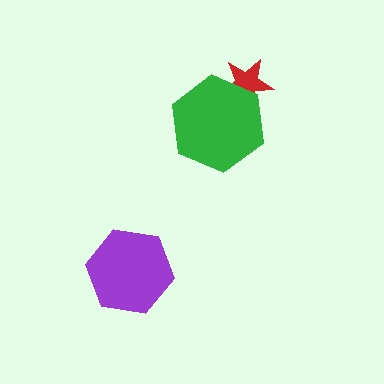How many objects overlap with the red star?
1 object overlaps with the red star.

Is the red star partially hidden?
Yes, it is partially covered by another shape.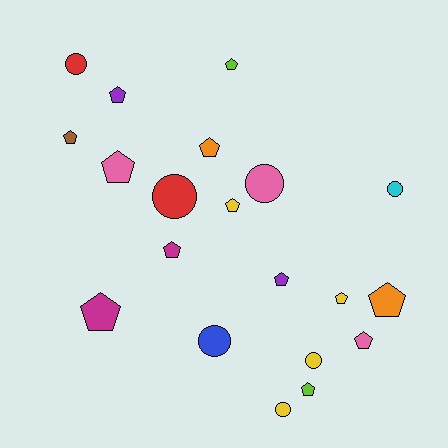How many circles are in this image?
There are 7 circles.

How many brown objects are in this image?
There is 1 brown object.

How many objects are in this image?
There are 20 objects.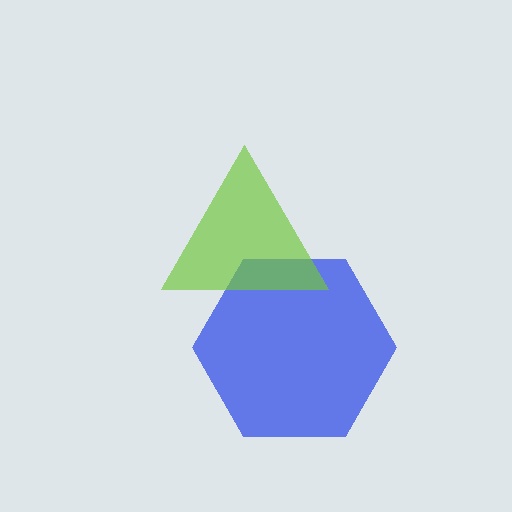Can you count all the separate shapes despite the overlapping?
Yes, there are 2 separate shapes.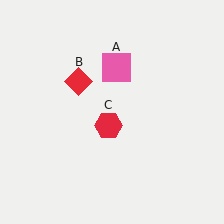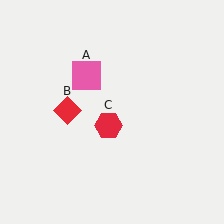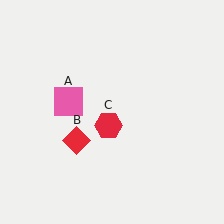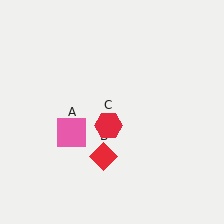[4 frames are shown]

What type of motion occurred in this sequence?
The pink square (object A), red diamond (object B) rotated counterclockwise around the center of the scene.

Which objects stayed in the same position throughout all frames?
Red hexagon (object C) remained stationary.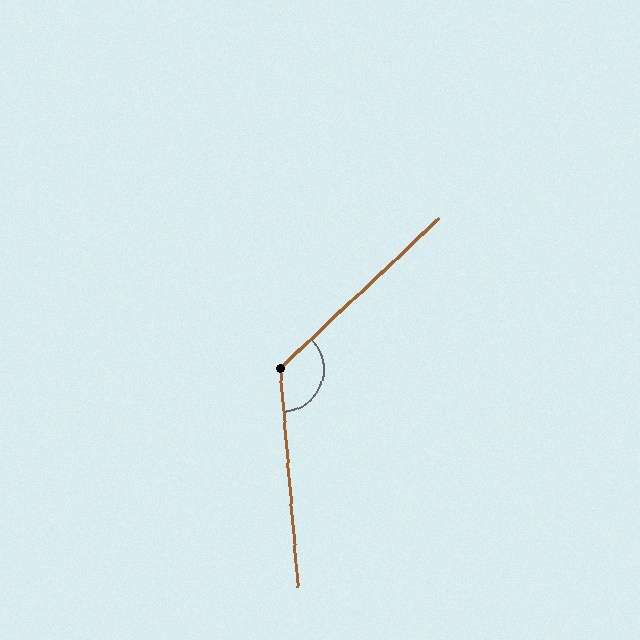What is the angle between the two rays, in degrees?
Approximately 129 degrees.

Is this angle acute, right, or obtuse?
It is obtuse.